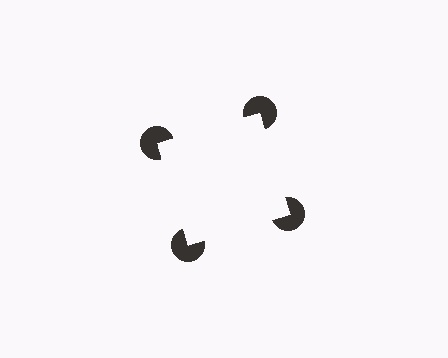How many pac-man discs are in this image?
There are 4 — one at each vertex of the illusory square.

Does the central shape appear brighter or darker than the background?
It typically appears slightly brighter than the background, even though no actual brightness change is drawn.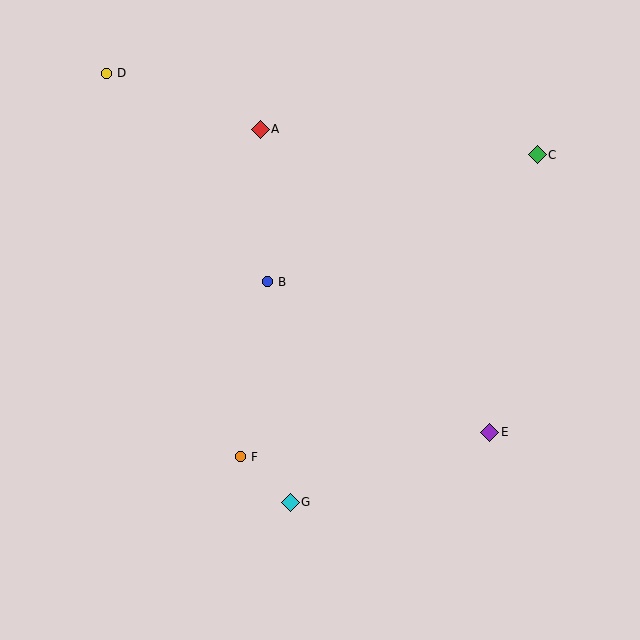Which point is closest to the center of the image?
Point B at (267, 282) is closest to the center.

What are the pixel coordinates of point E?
Point E is at (490, 432).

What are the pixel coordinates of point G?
Point G is at (290, 502).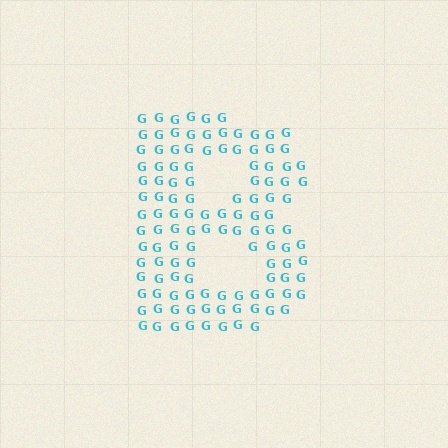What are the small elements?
The small elements are letter G's.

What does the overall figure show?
The overall figure shows the letter B.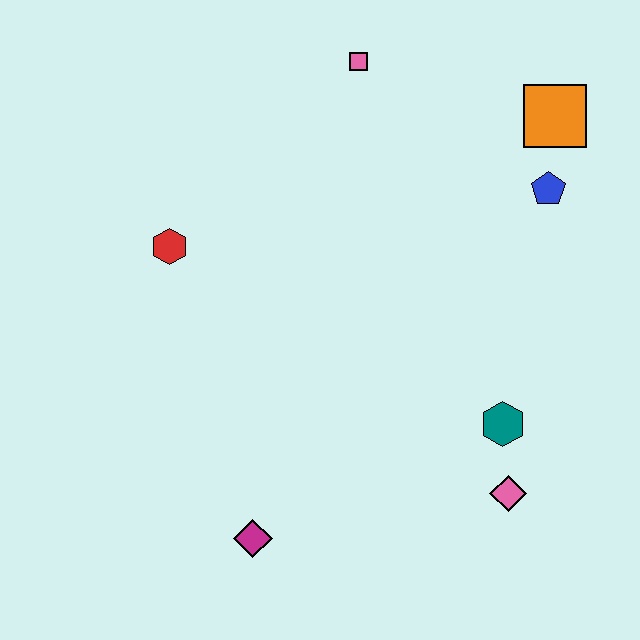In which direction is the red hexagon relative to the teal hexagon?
The red hexagon is to the left of the teal hexagon.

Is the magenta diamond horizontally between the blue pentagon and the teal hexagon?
No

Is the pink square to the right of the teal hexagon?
No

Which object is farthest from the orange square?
The magenta diamond is farthest from the orange square.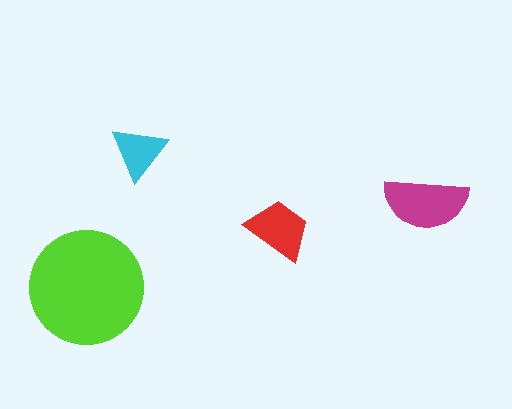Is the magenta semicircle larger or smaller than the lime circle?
Smaller.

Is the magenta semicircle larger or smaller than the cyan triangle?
Larger.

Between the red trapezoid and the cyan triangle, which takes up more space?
The red trapezoid.